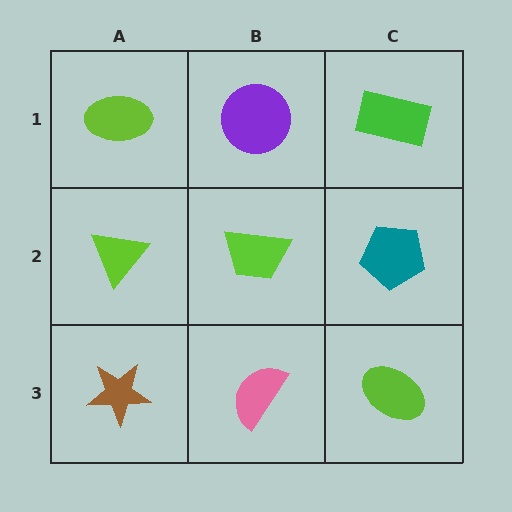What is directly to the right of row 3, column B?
A lime ellipse.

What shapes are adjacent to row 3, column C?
A teal pentagon (row 2, column C), a pink semicircle (row 3, column B).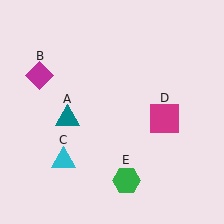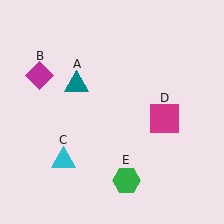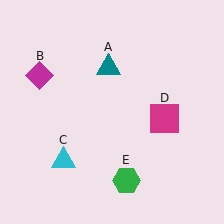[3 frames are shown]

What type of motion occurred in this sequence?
The teal triangle (object A) rotated clockwise around the center of the scene.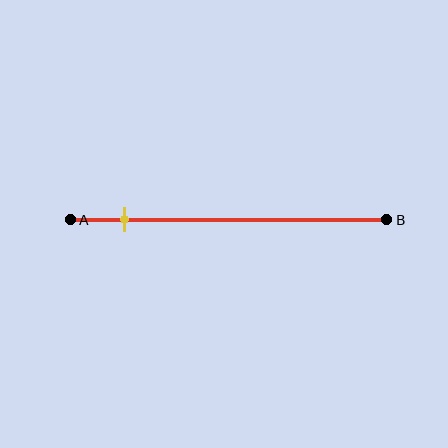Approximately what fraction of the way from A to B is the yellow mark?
The yellow mark is approximately 15% of the way from A to B.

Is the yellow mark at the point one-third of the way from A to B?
No, the mark is at about 15% from A, not at the 33% one-third point.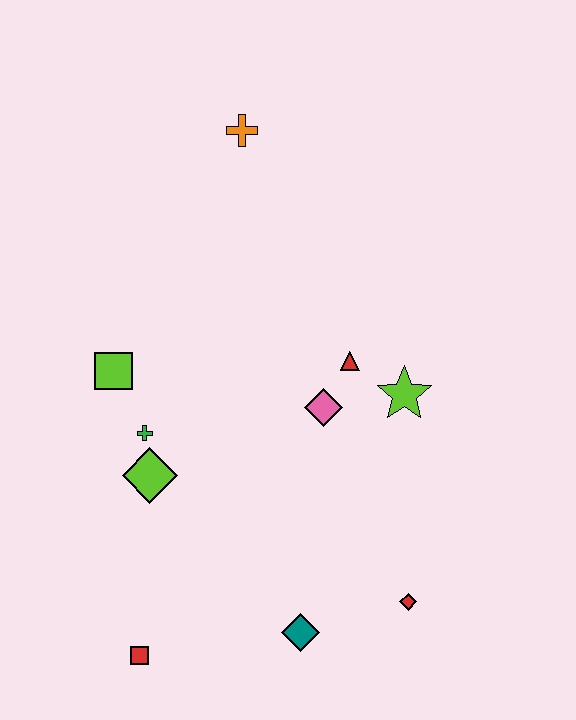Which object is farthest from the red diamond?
The orange cross is farthest from the red diamond.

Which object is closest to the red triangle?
The pink diamond is closest to the red triangle.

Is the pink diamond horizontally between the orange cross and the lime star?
Yes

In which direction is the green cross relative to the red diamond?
The green cross is to the left of the red diamond.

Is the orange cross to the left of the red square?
No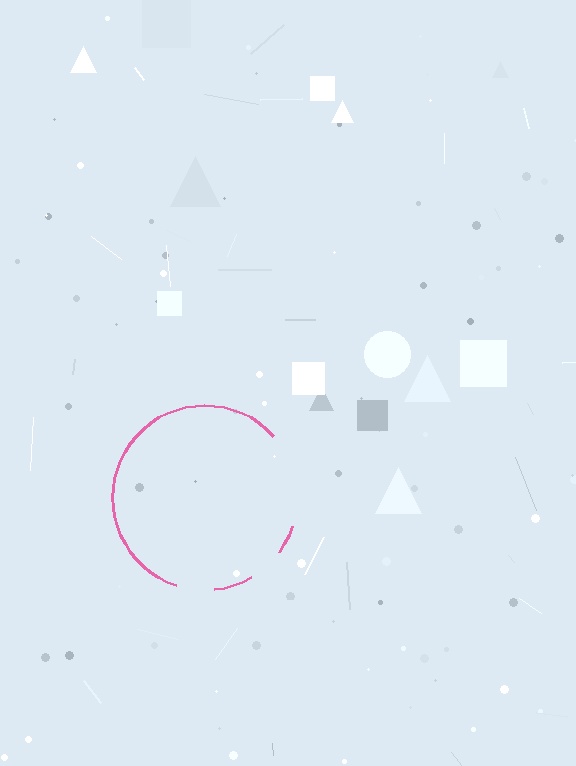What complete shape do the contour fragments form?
The contour fragments form a circle.